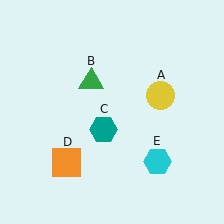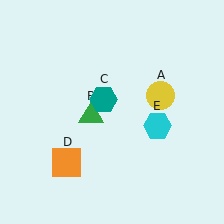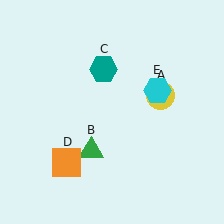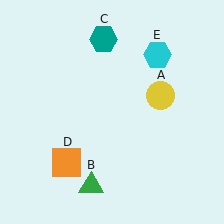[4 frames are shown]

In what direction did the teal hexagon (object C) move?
The teal hexagon (object C) moved up.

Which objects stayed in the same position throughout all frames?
Yellow circle (object A) and orange square (object D) remained stationary.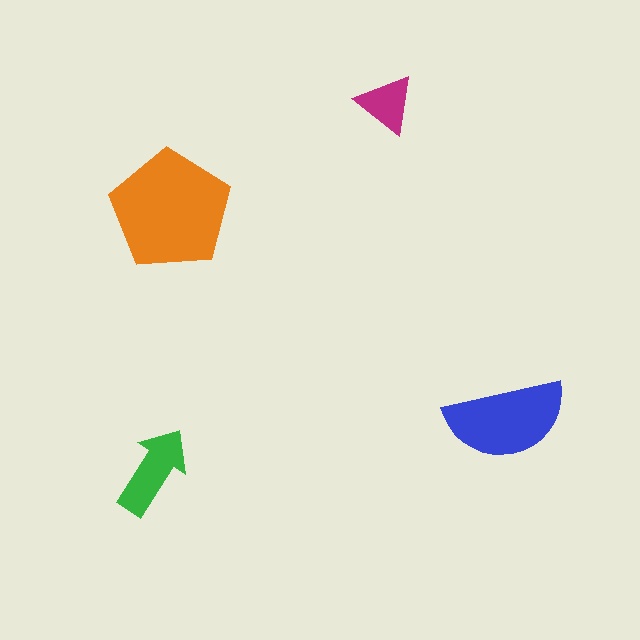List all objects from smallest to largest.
The magenta triangle, the green arrow, the blue semicircle, the orange pentagon.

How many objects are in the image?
There are 4 objects in the image.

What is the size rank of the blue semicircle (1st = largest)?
2nd.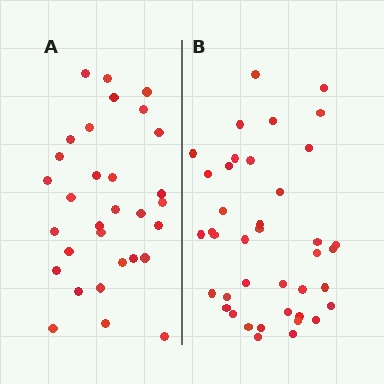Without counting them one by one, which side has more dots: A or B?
Region B (the right region) has more dots.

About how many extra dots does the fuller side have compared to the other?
Region B has roughly 8 or so more dots than region A.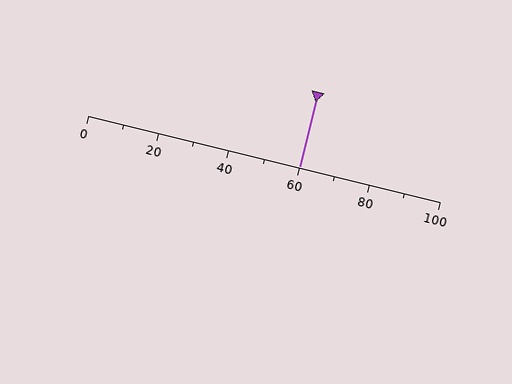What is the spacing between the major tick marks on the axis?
The major ticks are spaced 20 apart.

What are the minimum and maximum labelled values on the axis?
The axis runs from 0 to 100.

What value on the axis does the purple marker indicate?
The marker indicates approximately 60.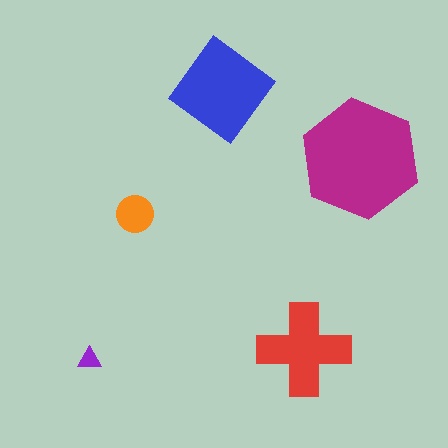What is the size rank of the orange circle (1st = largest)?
4th.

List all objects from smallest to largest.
The purple triangle, the orange circle, the red cross, the blue diamond, the magenta hexagon.